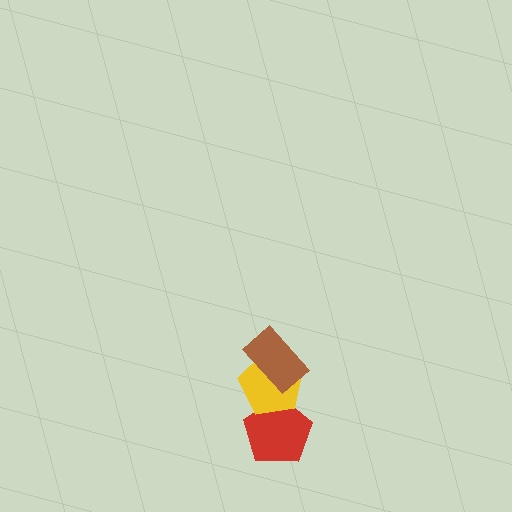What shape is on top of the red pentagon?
The yellow pentagon is on top of the red pentagon.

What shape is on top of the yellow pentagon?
The brown rectangle is on top of the yellow pentagon.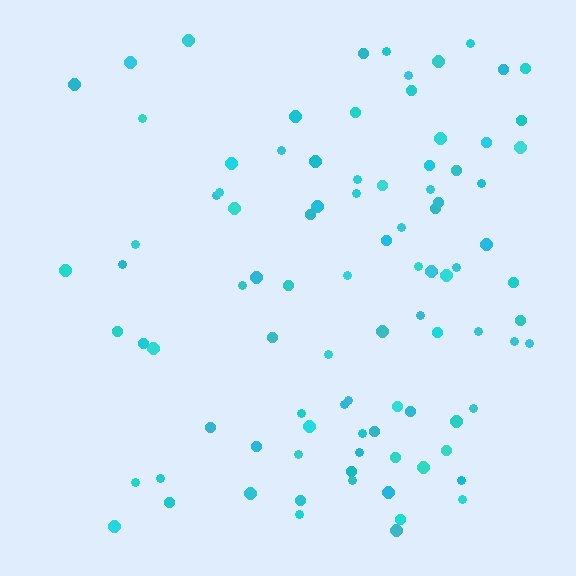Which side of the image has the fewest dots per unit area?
The left.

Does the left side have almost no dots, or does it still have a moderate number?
Still a moderate number, just noticeably fewer than the right.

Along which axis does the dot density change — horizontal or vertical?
Horizontal.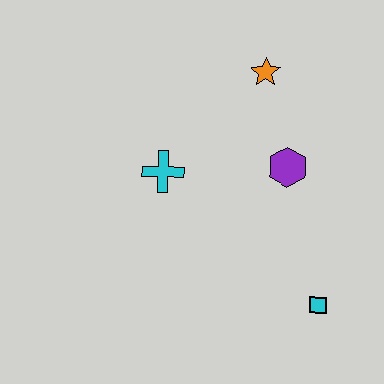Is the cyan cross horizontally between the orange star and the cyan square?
No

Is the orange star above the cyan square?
Yes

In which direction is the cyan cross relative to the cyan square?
The cyan cross is to the left of the cyan square.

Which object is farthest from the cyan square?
The orange star is farthest from the cyan square.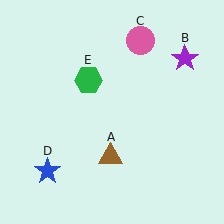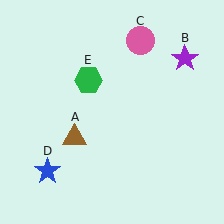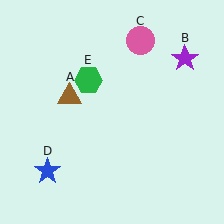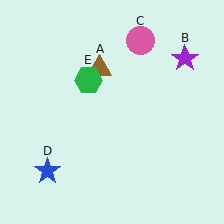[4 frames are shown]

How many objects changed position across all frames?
1 object changed position: brown triangle (object A).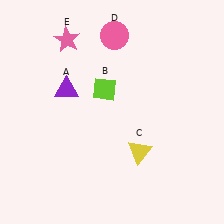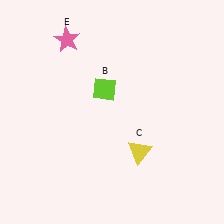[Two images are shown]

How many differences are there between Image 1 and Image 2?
There are 2 differences between the two images.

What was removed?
The pink circle (D), the purple triangle (A) were removed in Image 2.